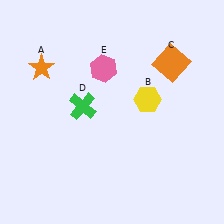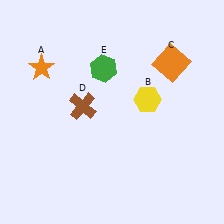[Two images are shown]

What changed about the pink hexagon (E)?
In Image 1, E is pink. In Image 2, it changed to green.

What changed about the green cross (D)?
In Image 1, D is green. In Image 2, it changed to brown.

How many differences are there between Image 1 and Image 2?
There are 2 differences between the two images.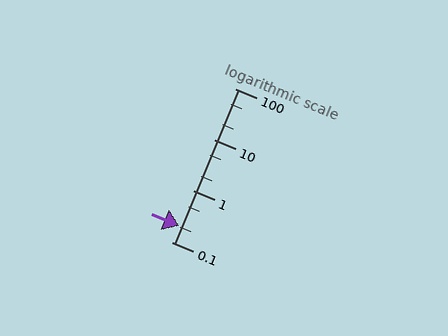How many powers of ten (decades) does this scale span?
The scale spans 3 decades, from 0.1 to 100.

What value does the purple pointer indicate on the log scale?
The pointer indicates approximately 0.21.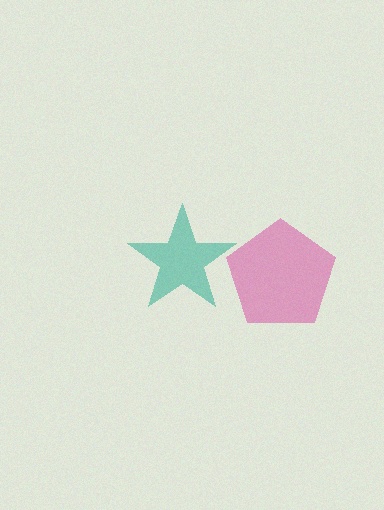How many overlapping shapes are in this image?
There are 2 overlapping shapes in the image.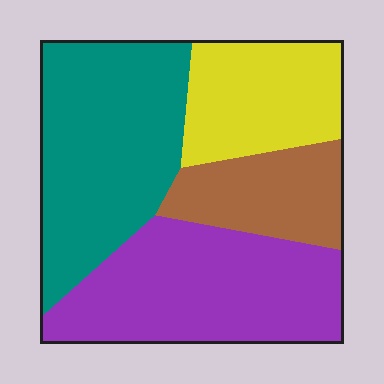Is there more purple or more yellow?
Purple.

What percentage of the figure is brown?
Brown takes up about one sixth (1/6) of the figure.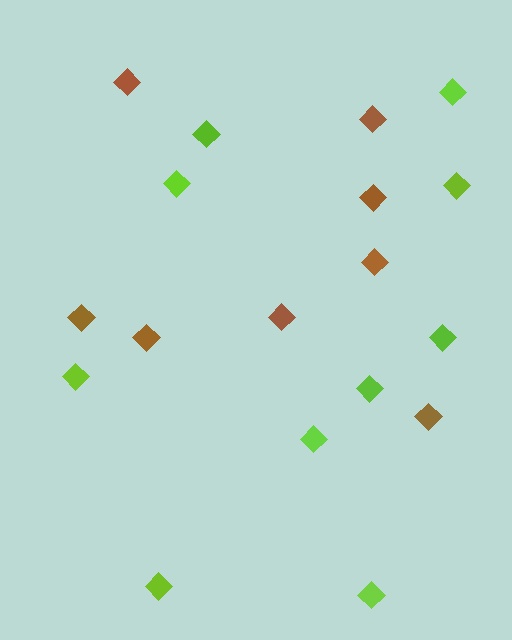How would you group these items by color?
There are 2 groups: one group of brown diamonds (8) and one group of lime diamonds (10).